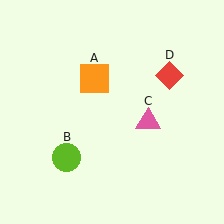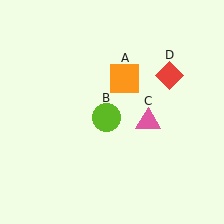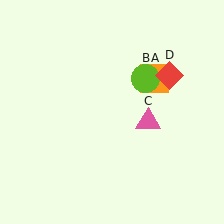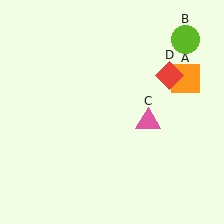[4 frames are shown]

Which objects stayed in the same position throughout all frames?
Pink triangle (object C) and red diamond (object D) remained stationary.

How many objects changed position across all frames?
2 objects changed position: orange square (object A), lime circle (object B).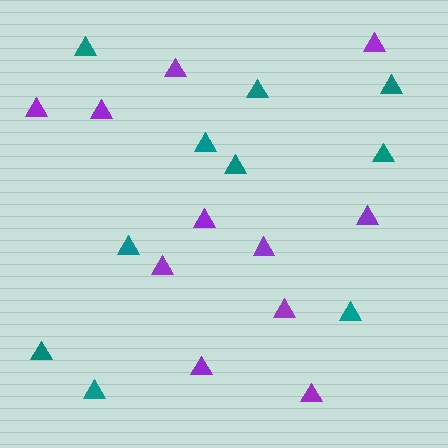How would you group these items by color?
There are 2 groups: one group of teal triangles (10) and one group of purple triangles (11).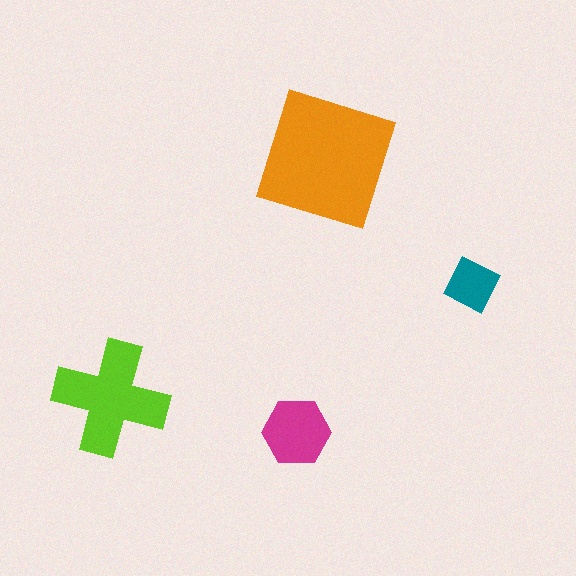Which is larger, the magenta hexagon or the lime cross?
The lime cross.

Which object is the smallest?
The teal diamond.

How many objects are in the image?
There are 4 objects in the image.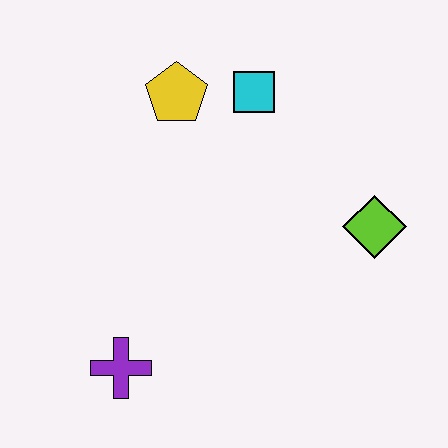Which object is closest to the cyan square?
The yellow pentagon is closest to the cyan square.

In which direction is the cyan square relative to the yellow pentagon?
The cyan square is to the right of the yellow pentagon.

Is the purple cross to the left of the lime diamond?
Yes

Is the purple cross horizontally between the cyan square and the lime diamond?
No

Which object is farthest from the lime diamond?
The purple cross is farthest from the lime diamond.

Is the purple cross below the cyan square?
Yes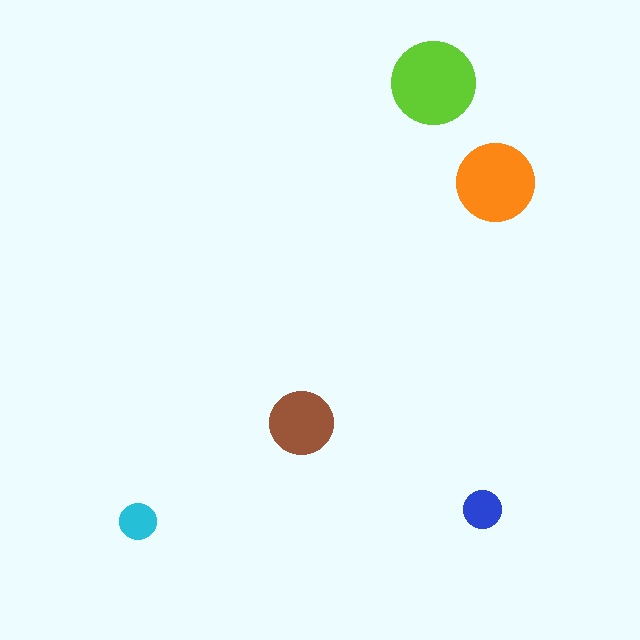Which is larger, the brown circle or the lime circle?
The lime one.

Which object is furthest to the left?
The cyan circle is leftmost.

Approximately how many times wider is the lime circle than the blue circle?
About 2 times wider.